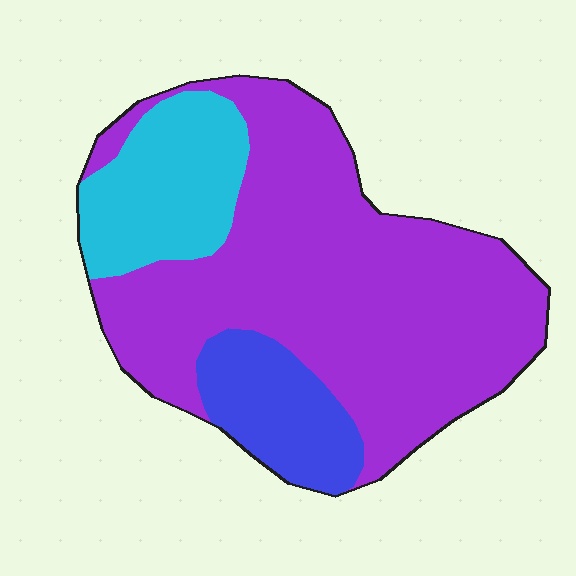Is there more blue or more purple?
Purple.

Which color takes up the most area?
Purple, at roughly 70%.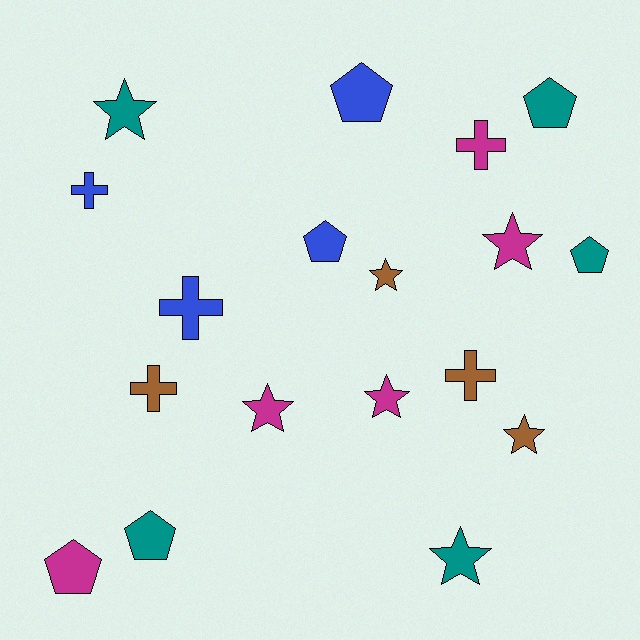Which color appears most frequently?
Teal, with 5 objects.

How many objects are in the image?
There are 18 objects.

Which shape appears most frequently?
Star, with 7 objects.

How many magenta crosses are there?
There is 1 magenta cross.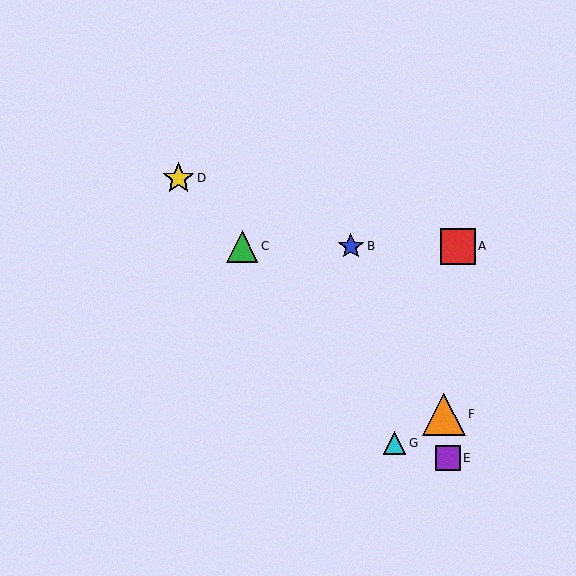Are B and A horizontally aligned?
Yes, both are at y≈246.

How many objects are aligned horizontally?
3 objects (A, B, C) are aligned horizontally.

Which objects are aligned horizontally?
Objects A, B, C are aligned horizontally.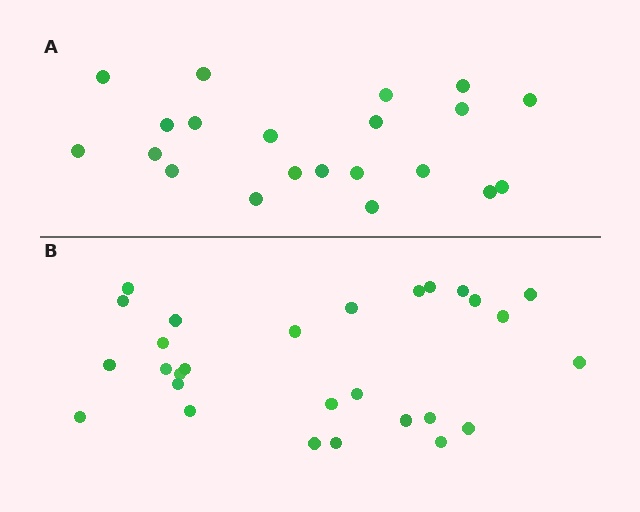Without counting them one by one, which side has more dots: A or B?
Region B (the bottom region) has more dots.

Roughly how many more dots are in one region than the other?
Region B has roughly 8 or so more dots than region A.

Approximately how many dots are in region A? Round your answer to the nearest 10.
About 20 dots. (The exact count is 21, which rounds to 20.)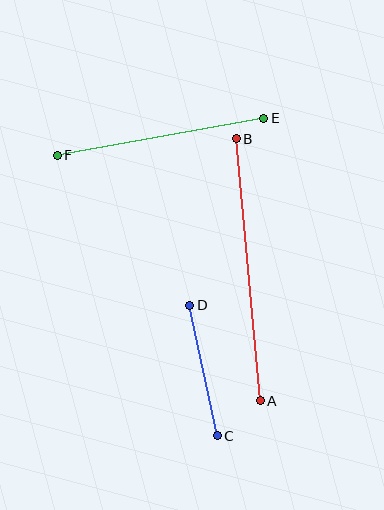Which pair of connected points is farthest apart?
Points A and B are farthest apart.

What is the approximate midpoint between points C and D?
The midpoint is at approximately (203, 370) pixels.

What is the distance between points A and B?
The distance is approximately 263 pixels.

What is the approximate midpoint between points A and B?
The midpoint is at approximately (248, 270) pixels.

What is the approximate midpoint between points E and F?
The midpoint is at approximately (160, 137) pixels.